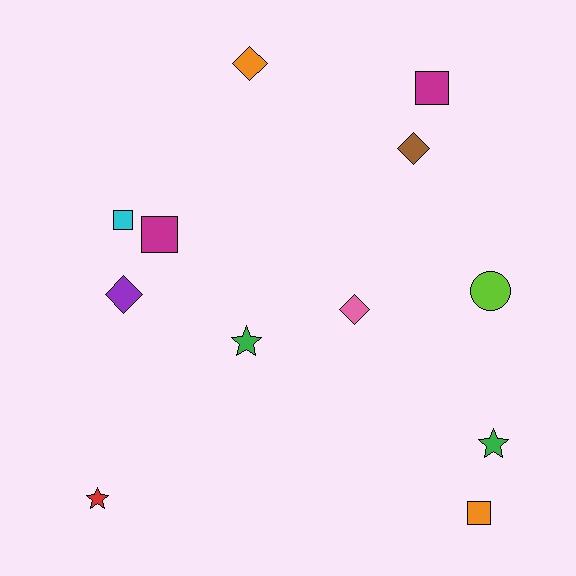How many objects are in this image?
There are 12 objects.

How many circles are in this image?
There is 1 circle.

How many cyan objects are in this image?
There is 1 cyan object.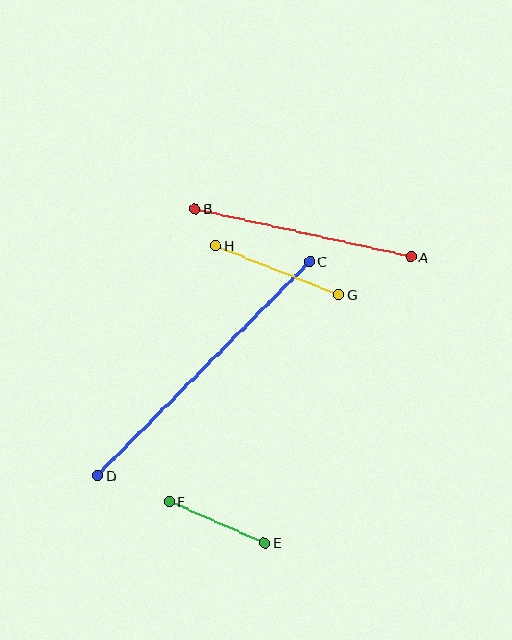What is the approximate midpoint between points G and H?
The midpoint is at approximately (277, 270) pixels.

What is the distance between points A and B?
The distance is approximately 221 pixels.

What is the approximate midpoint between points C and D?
The midpoint is at approximately (204, 368) pixels.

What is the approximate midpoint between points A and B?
The midpoint is at approximately (303, 233) pixels.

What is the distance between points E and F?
The distance is approximately 105 pixels.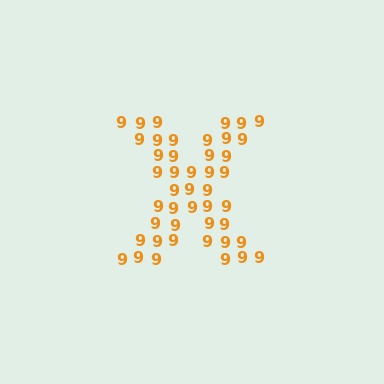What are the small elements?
The small elements are digit 9's.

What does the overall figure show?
The overall figure shows the letter X.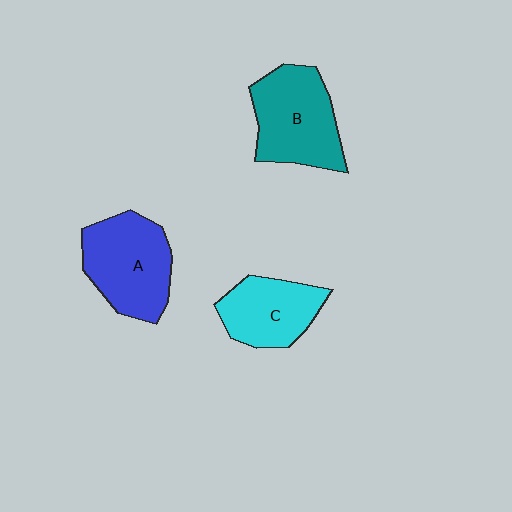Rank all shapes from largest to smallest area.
From largest to smallest: B (teal), A (blue), C (cyan).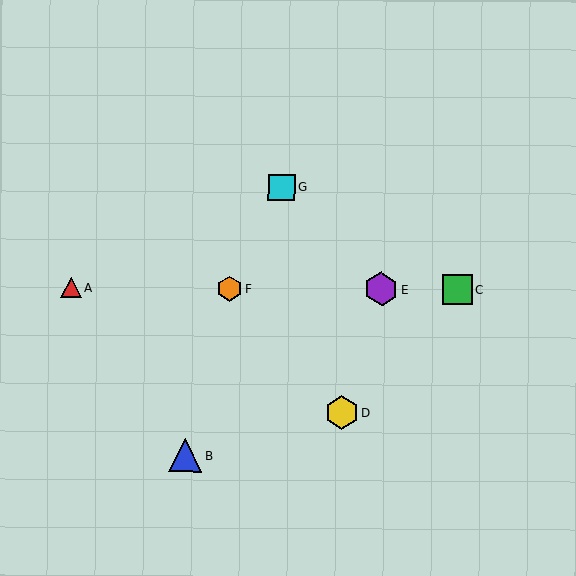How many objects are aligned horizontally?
4 objects (A, C, E, F) are aligned horizontally.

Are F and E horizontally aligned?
Yes, both are at y≈288.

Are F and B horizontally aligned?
No, F is at y≈288 and B is at y≈455.